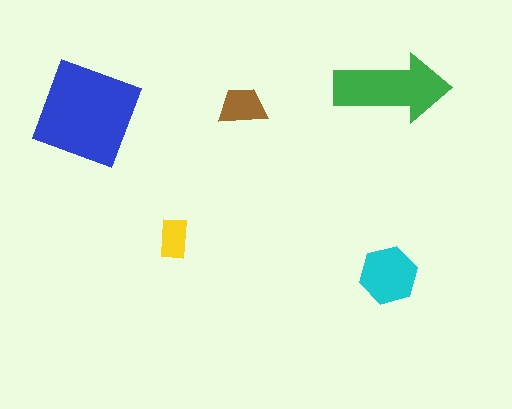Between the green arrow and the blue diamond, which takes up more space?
The blue diamond.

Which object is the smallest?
The yellow rectangle.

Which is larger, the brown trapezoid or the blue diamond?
The blue diamond.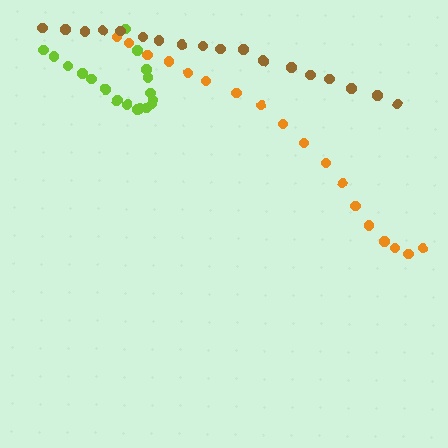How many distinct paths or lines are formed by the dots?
There are 3 distinct paths.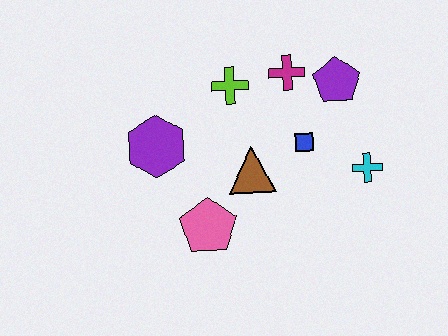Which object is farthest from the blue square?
The purple hexagon is farthest from the blue square.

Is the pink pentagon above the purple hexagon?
No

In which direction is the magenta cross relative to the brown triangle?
The magenta cross is above the brown triangle.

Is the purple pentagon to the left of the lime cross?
No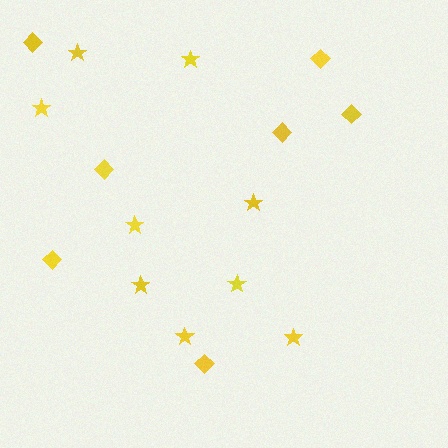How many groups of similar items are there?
There are 2 groups: one group of stars (9) and one group of diamonds (7).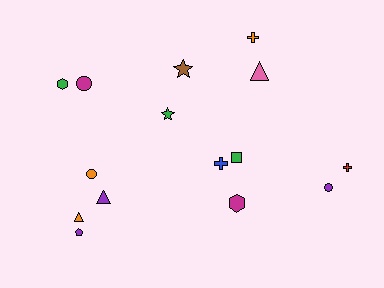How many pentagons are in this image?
There is 1 pentagon.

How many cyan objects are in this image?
There are no cyan objects.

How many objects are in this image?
There are 15 objects.